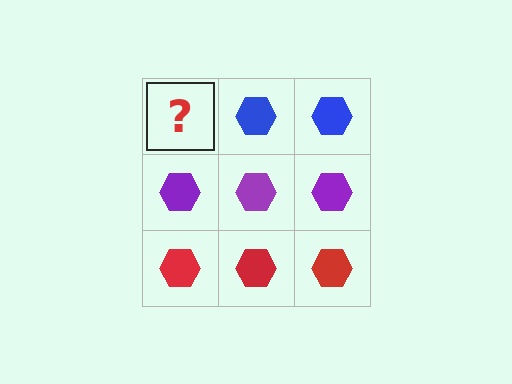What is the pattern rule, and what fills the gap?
The rule is that each row has a consistent color. The gap should be filled with a blue hexagon.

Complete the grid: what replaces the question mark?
The question mark should be replaced with a blue hexagon.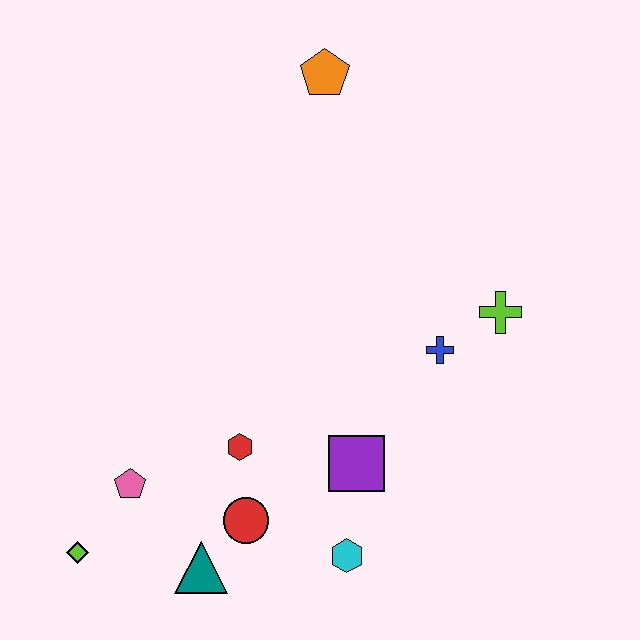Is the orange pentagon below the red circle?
No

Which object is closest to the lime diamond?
The pink pentagon is closest to the lime diamond.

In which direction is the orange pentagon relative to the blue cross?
The orange pentagon is above the blue cross.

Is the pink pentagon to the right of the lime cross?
No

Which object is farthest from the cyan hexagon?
The orange pentagon is farthest from the cyan hexagon.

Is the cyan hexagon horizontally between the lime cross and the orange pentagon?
Yes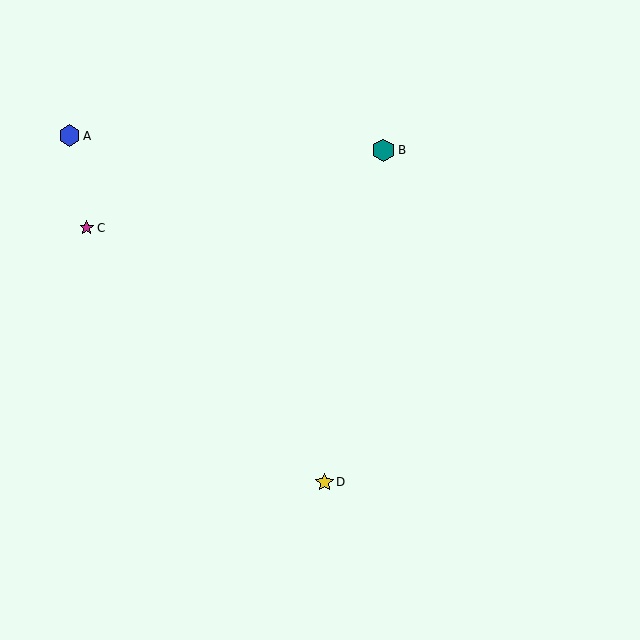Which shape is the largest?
The teal hexagon (labeled B) is the largest.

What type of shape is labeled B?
Shape B is a teal hexagon.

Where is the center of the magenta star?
The center of the magenta star is at (87, 228).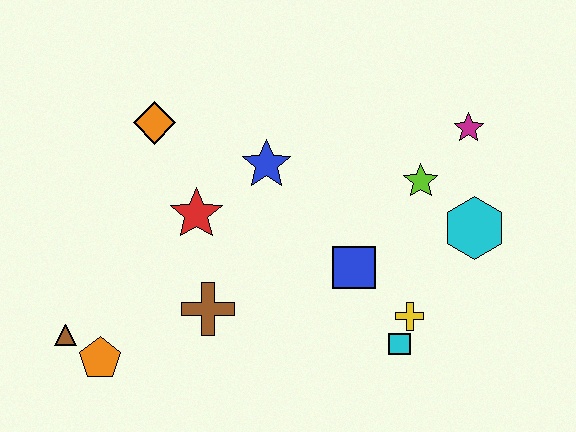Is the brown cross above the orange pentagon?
Yes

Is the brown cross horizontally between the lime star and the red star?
Yes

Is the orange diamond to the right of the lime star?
No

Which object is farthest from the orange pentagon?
The magenta star is farthest from the orange pentagon.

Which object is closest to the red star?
The blue star is closest to the red star.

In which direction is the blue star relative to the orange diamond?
The blue star is to the right of the orange diamond.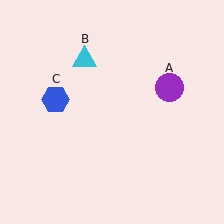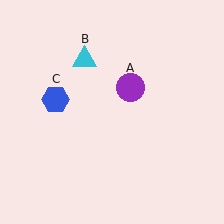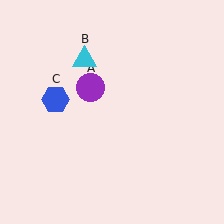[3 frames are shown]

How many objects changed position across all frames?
1 object changed position: purple circle (object A).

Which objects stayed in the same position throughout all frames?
Cyan triangle (object B) and blue hexagon (object C) remained stationary.